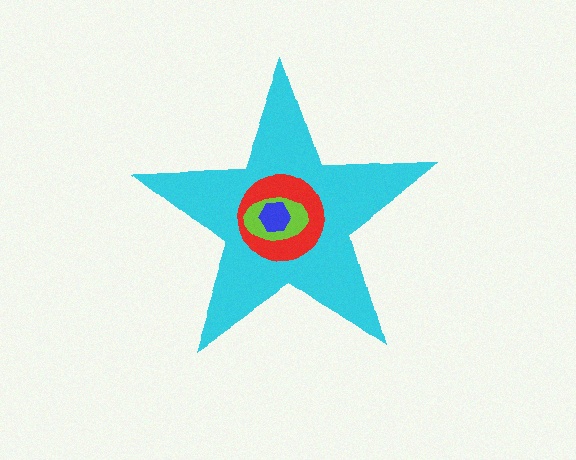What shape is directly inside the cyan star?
The red circle.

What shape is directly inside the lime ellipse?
The blue hexagon.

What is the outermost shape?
The cyan star.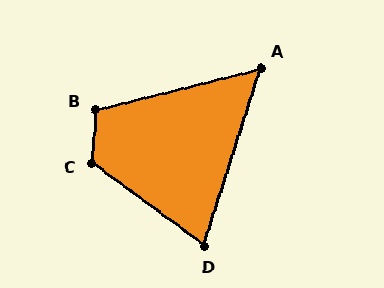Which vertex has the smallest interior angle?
A, at approximately 58 degrees.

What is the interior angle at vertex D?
Approximately 72 degrees (acute).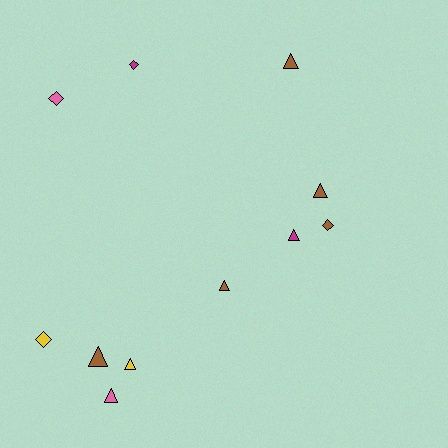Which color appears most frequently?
Brown, with 5 objects.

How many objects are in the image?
There are 11 objects.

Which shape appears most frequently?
Triangle, with 7 objects.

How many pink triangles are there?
There is 1 pink triangle.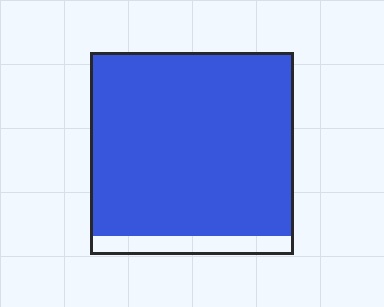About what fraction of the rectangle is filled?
About nine tenths (9/10).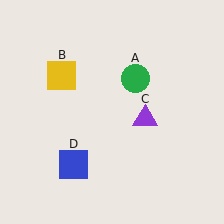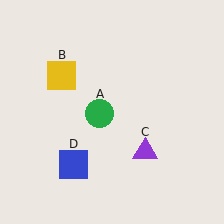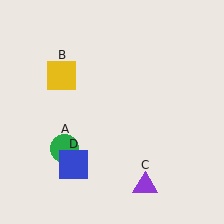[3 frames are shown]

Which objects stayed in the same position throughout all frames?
Yellow square (object B) and blue square (object D) remained stationary.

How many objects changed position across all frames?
2 objects changed position: green circle (object A), purple triangle (object C).